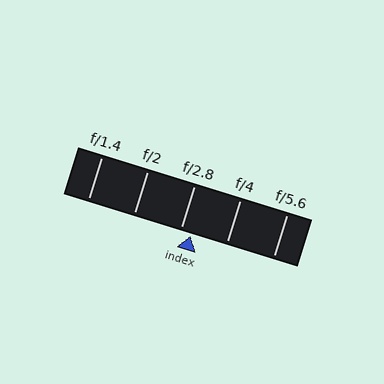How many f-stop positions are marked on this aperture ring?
There are 5 f-stop positions marked.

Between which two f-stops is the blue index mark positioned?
The index mark is between f/2.8 and f/4.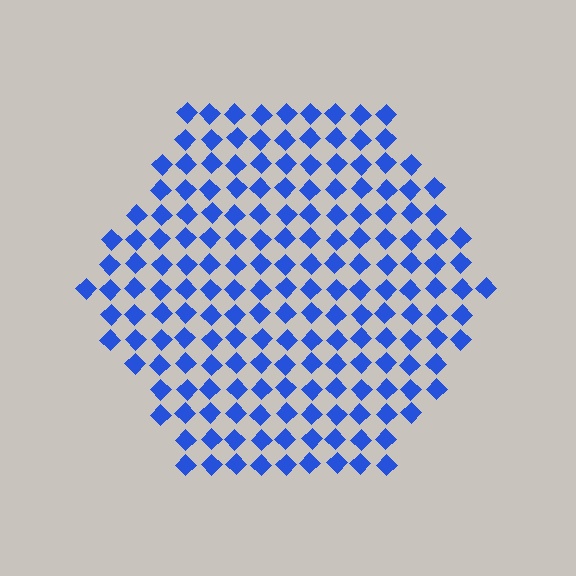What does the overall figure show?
The overall figure shows a hexagon.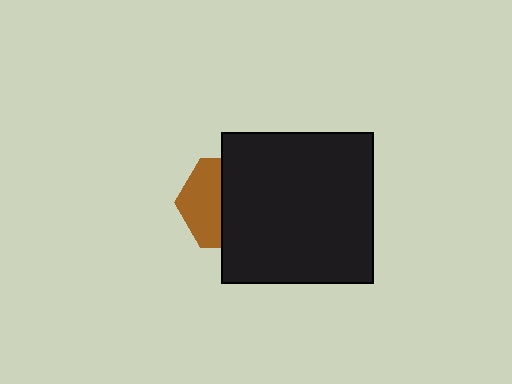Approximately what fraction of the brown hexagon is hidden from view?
Roughly 56% of the brown hexagon is hidden behind the black square.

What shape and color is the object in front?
The object in front is a black square.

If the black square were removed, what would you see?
You would see the complete brown hexagon.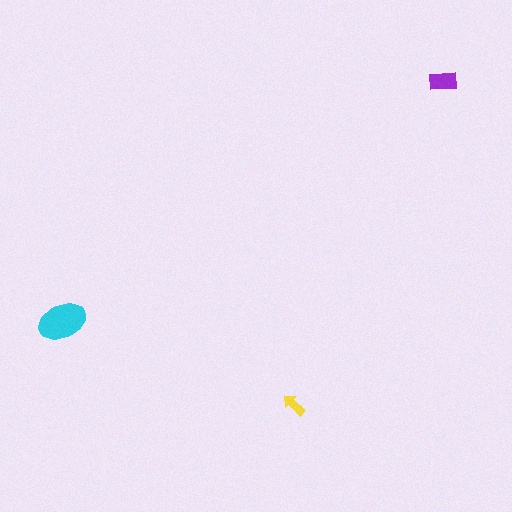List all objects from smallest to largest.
The yellow arrow, the purple rectangle, the cyan ellipse.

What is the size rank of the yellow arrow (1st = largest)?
3rd.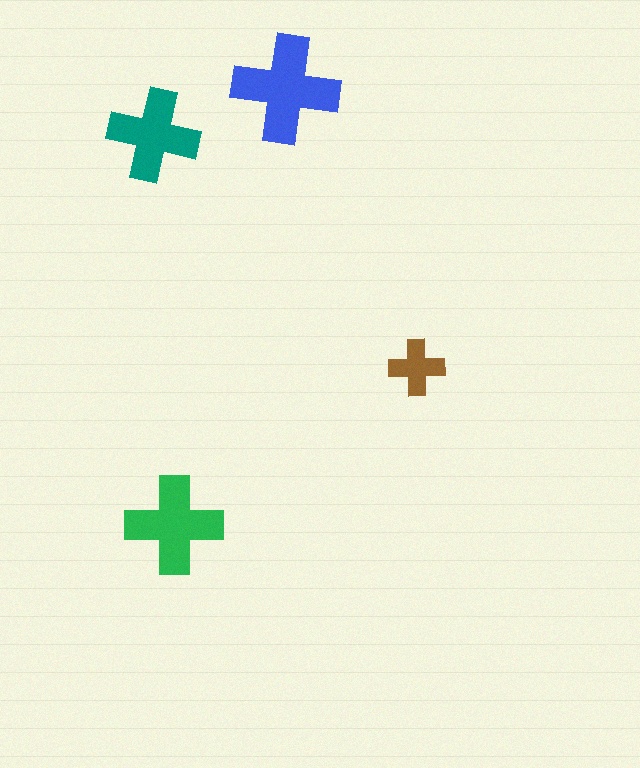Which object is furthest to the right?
The brown cross is rightmost.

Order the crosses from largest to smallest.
the blue one, the green one, the teal one, the brown one.